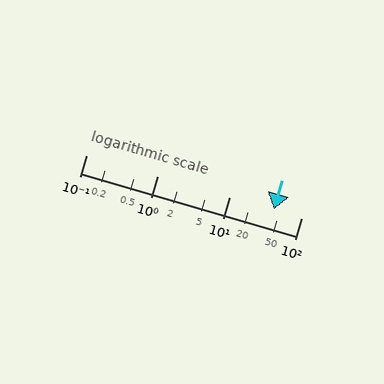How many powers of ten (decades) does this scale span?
The scale spans 3 decades, from 0.1 to 100.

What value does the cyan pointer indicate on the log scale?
The pointer indicates approximately 42.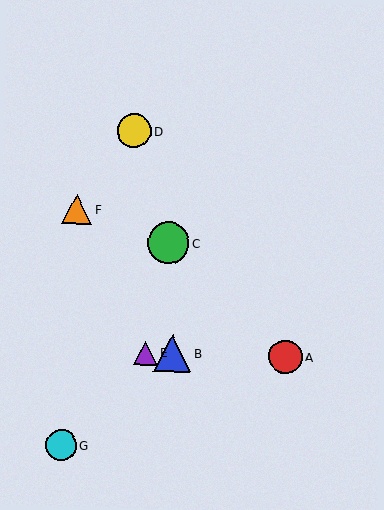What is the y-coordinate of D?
Object D is at y≈131.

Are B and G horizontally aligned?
No, B is at y≈354 and G is at y≈445.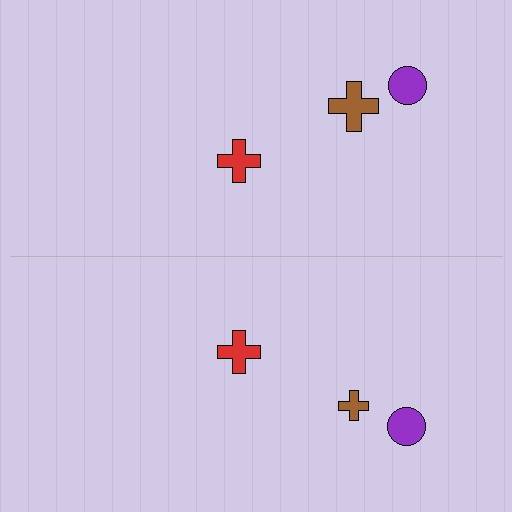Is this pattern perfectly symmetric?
No, the pattern is not perfectly symmetric. The brown cross on the bottom side has a different size than its mirror counterpart.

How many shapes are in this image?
There are 6 shapes in this image.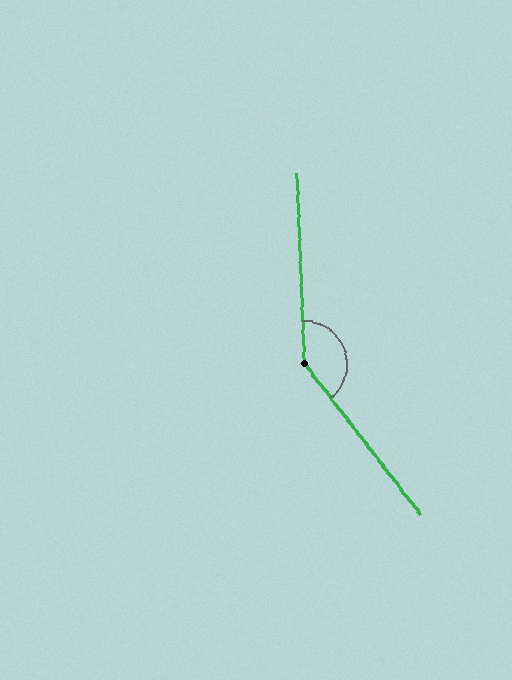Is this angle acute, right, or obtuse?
It is obtuse.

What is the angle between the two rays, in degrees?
Approximately 145 degrees.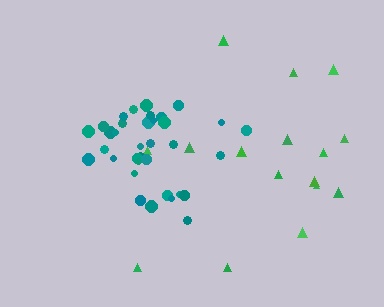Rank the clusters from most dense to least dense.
teal, green.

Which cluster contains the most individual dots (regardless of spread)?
Teal (35).